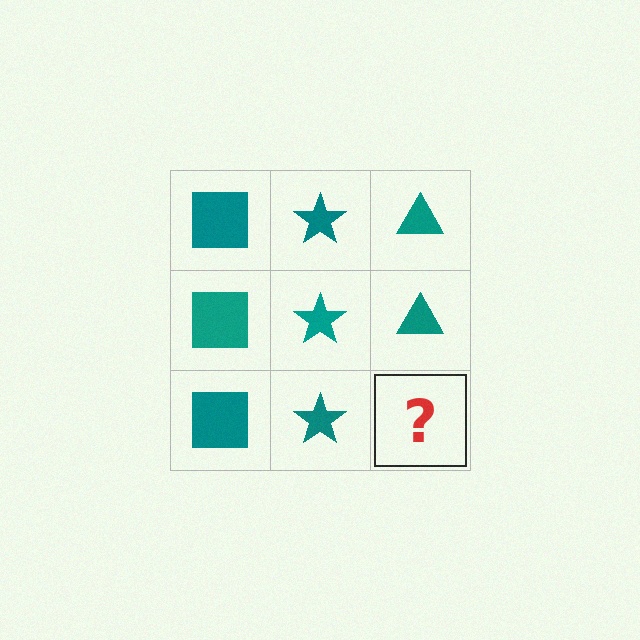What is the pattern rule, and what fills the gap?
The rule is that each column has a consistent shape. The gap should be filled with a teal triangle.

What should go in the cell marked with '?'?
The missing cell should contain a teal triangle.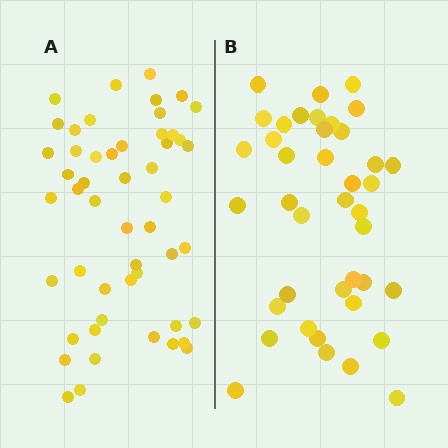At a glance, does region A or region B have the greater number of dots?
Region A (the left region) has more dots.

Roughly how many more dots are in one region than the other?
Region A has roughly 12 or so more dots than region B.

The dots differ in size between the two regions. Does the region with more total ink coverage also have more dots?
No. Region B has more total ink coverage because its dots are larger, but region A actually contains more individual dots. Total area can be misleading — the number of items is what matters here.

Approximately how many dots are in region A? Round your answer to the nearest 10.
About 50 dots. (The exact count is 51, which rounds to 50.)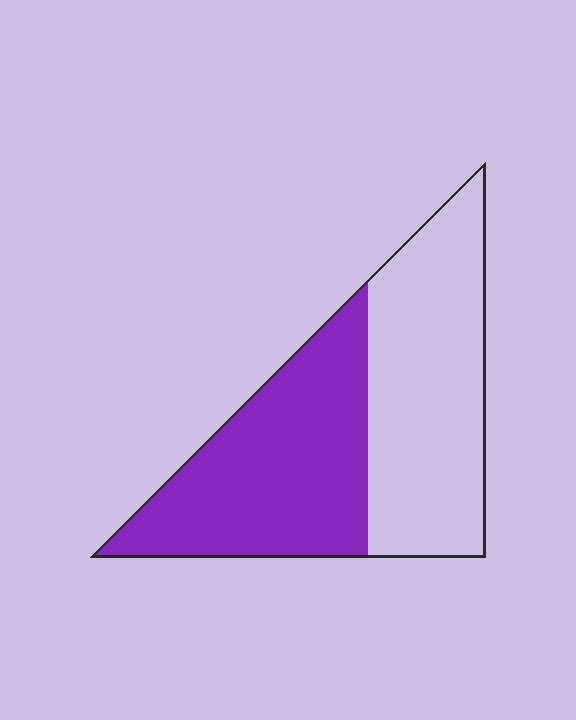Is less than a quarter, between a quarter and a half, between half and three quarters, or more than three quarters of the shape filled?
Between a quarter and a half.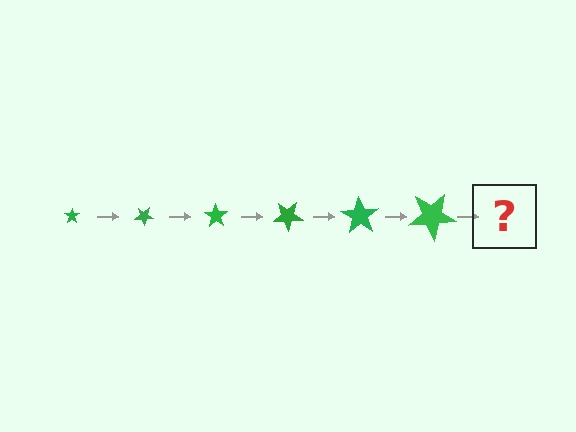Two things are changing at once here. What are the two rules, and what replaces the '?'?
The two rules are that the star grows larger each step and it rotates 35 degrees each step. The '?' should be a star, larger than the previous one and rotated 210 degrees from the start.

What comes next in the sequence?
The next element should be a star, larger than the previous one and rotated 210 degrees from the start.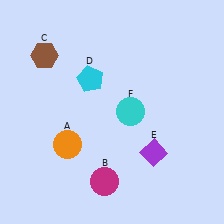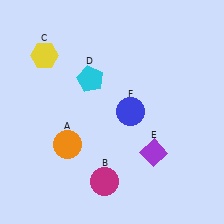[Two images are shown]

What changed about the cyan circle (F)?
In Image 1, F is cyan. In Image 2, it changed to blue.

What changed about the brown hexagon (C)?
In Image 1, C is brown. In Image 2, it changed to yellow.